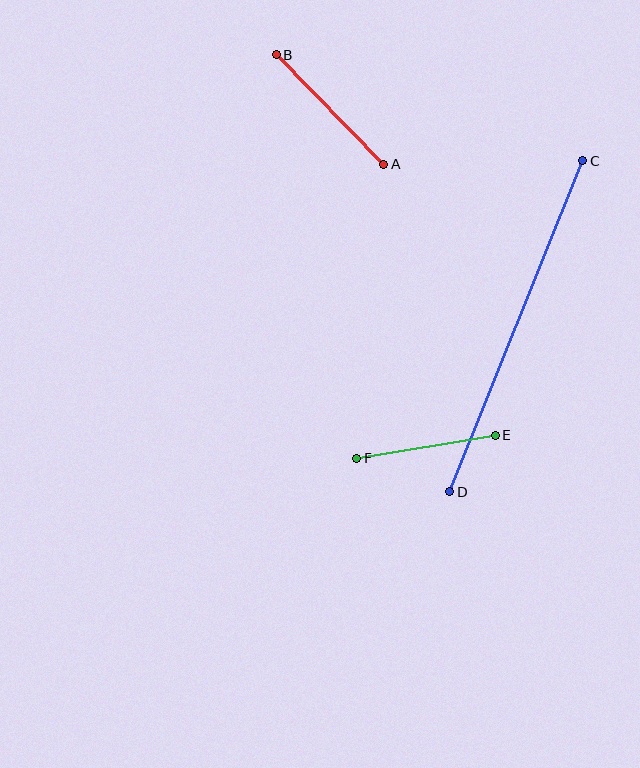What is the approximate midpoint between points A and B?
The midpoint is at approximately (330, 110) pixels.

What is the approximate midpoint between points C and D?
The midpoint is at approximately (516, 326) pixels.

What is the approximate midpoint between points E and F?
The midpoint is at approximately (426, 447) pixels.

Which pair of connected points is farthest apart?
Points C and D are farthest apart.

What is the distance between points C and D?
The distance is approximately 356 pixels.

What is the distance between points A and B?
The distance is approximately 153 pixels.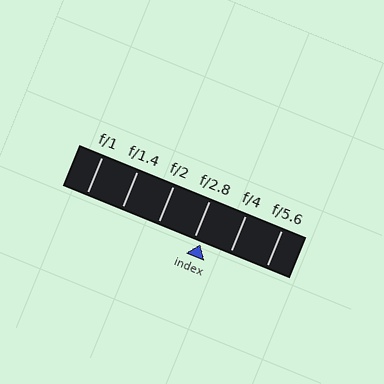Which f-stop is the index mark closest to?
The index mark is closest to f/2.8.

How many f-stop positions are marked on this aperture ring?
There are 6 f-stop positions marked.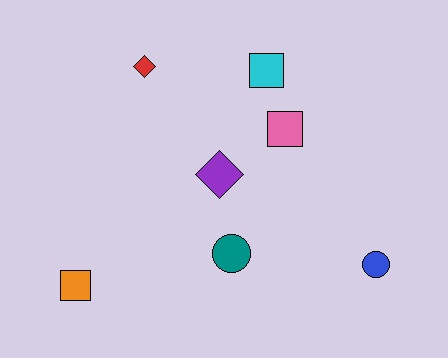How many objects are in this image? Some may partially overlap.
There are 7 objects.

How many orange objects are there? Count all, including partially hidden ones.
There is 1 orange object.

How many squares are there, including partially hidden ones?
There are 3 squares.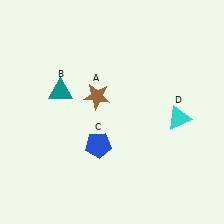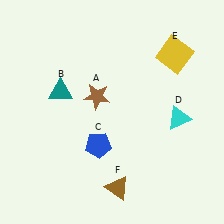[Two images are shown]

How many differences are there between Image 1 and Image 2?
There are 2 differences between the two images.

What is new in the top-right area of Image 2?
A yellow square (E) was added in the top-right area of Image 2.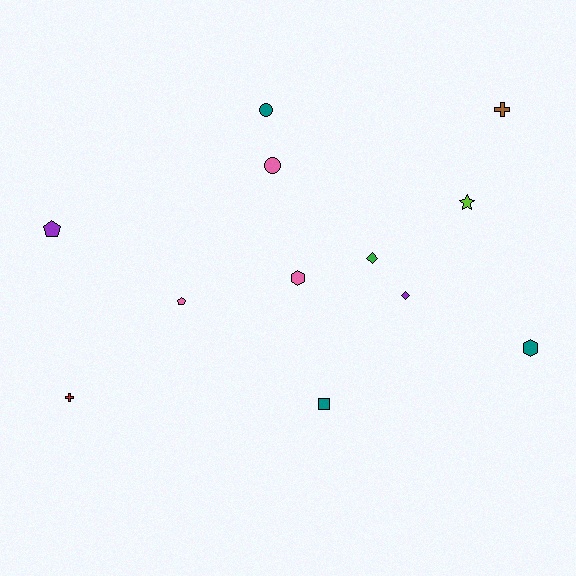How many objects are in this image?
There are 12 objects.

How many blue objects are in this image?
There are no blue objects.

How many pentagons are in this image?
There are 2 pentagons.